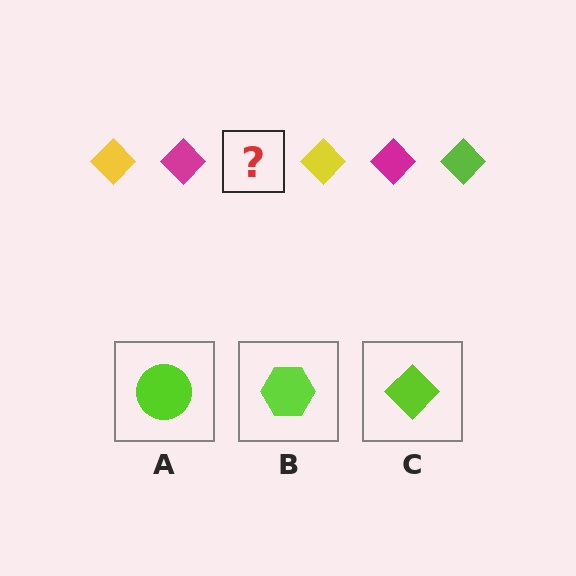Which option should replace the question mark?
Option C.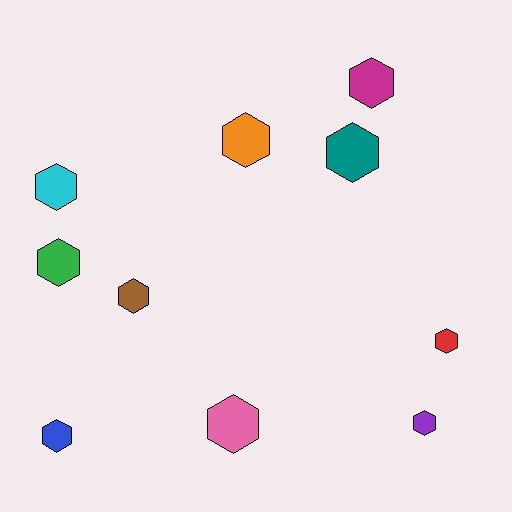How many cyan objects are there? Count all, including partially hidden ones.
There is 1 cyan object.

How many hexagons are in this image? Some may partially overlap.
There are 10 hexagons.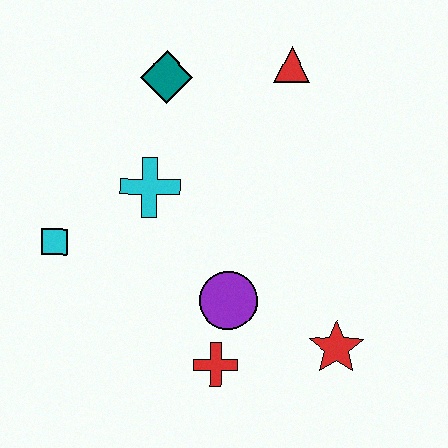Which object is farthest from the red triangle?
The red cross is farthest from the red triangle.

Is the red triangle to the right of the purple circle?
Yes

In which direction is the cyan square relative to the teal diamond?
The cyan square is below the teal diamond.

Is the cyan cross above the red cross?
Yes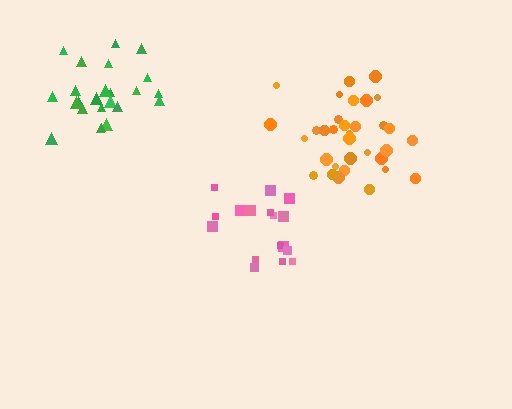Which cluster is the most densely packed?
Green.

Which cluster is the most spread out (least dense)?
Pink.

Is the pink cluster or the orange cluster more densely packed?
Orange.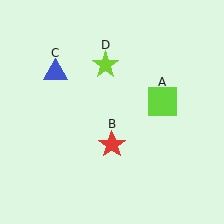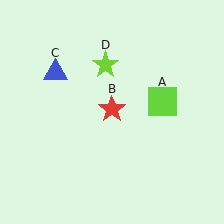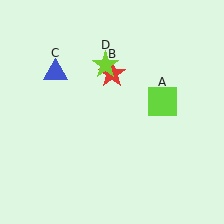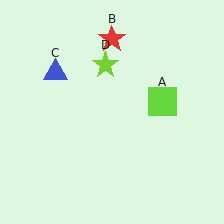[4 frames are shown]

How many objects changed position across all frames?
1 object changed position: red star (object B).